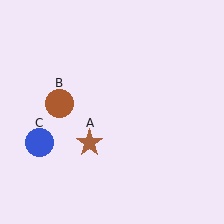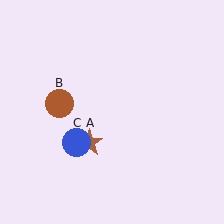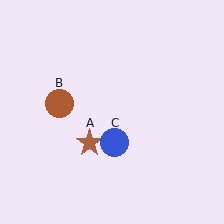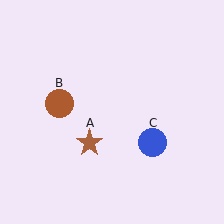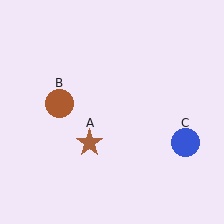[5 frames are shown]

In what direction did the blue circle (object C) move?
The blue circle (object C) moved right.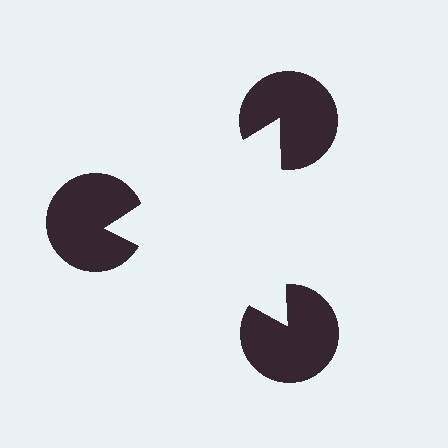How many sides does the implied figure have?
3 sides.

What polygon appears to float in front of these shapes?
An illusory triangle — its edges are inferred from the aligned wedge cuts in the pac-man discs, not physically drawn.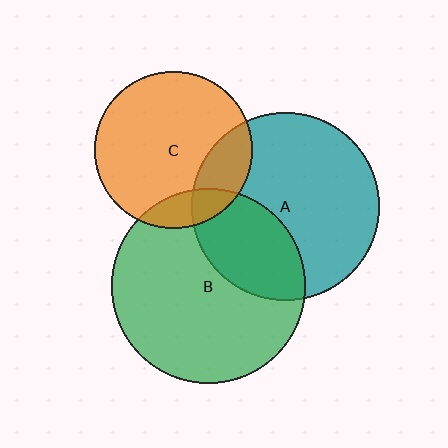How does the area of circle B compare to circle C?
Approximately 1.5 times.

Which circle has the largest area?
Circle B (green).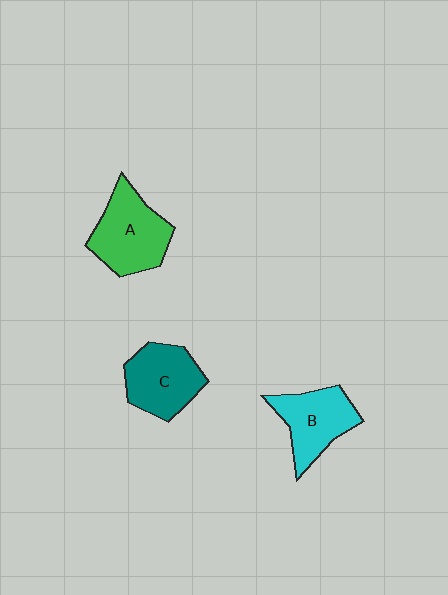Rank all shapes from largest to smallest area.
From largest to smallest: A (green), C (teal), B (cyan).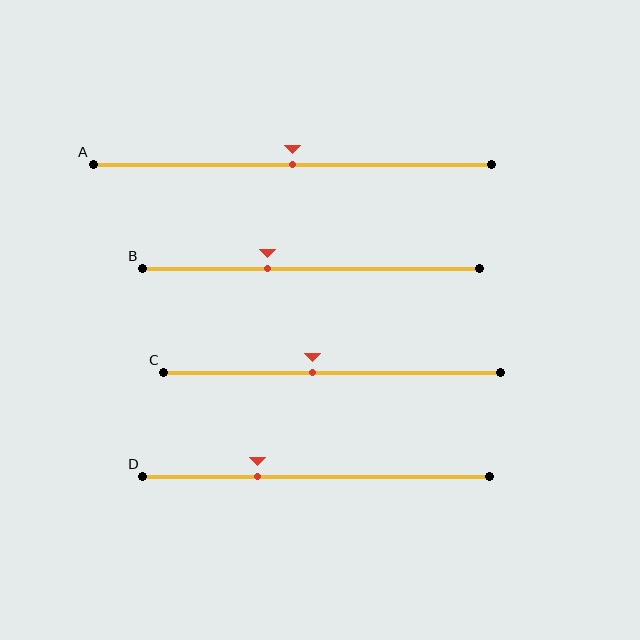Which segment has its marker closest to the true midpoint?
Segment A has its marker closest to the true midpoint.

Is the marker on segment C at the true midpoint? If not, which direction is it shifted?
No, the marker on segment C is shifted to the left by about 6% of the segment length.